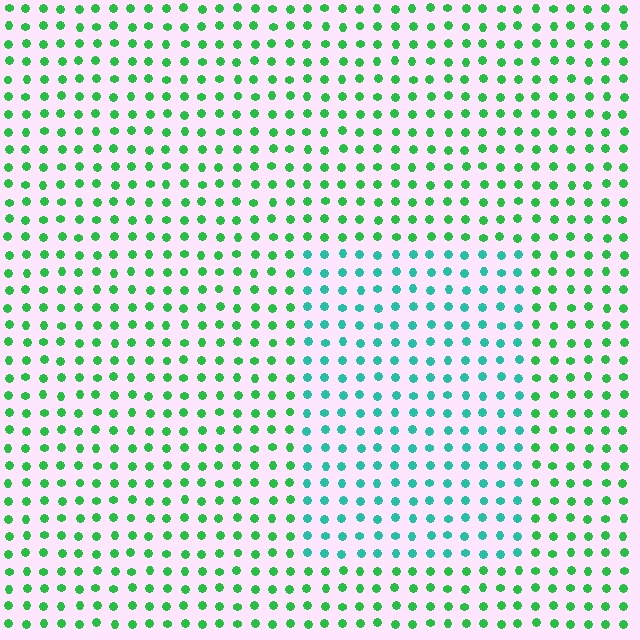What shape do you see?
I see a rectangle.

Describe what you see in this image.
The image is filled with small green elements in a uniform arrangement. A rectangle-shaped region is visible where the elements are tinted to a slightly different hue, forming a subtle color boundary.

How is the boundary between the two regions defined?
The boundary is defined purely by a slight shift in hue (about 39 degrees). Spacing, size, and orientation are identical on both sides.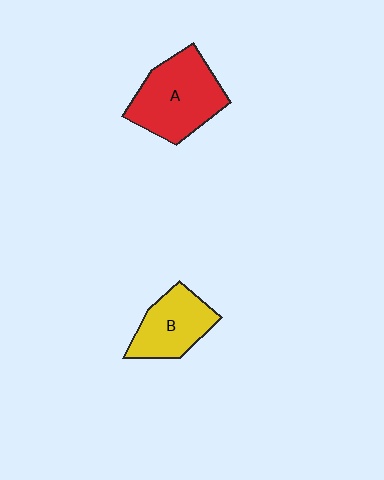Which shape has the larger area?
Shape A (red).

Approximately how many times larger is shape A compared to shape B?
Approximately 1.4 times.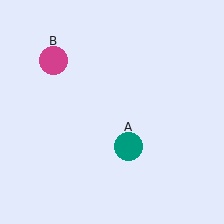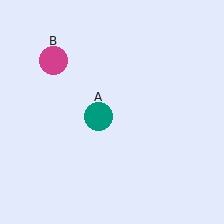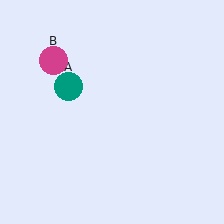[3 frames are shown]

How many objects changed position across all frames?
1 object changed position: teal circle (object A).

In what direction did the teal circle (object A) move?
The teal circle (object A) moved up and to the left.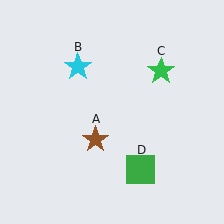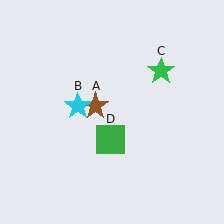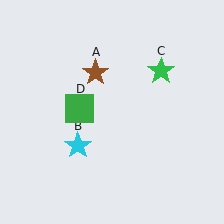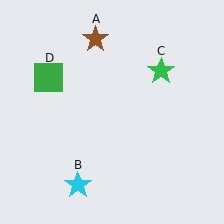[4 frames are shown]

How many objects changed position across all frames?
3 objects changed position: brown star (object A), cyan star (object B), green square (object D).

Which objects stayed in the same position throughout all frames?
Green star (object C) remained stationary.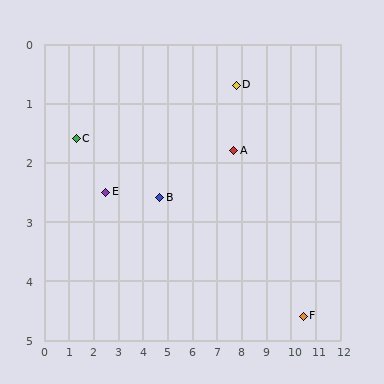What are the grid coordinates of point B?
Point B is at approximately (4.7, 2.6).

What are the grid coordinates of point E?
Point E is at approximately (2.5, 2.5).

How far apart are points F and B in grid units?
Points F and B are about 6.1 grid units apart.